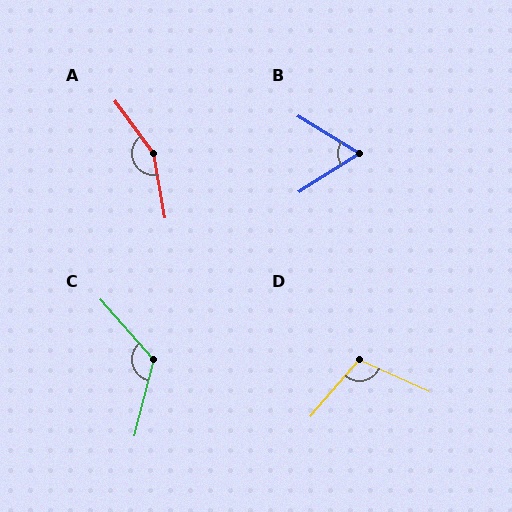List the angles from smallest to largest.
B (64°), D (106°), C (124°), A (153°).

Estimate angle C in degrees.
Approximately 124 degrees.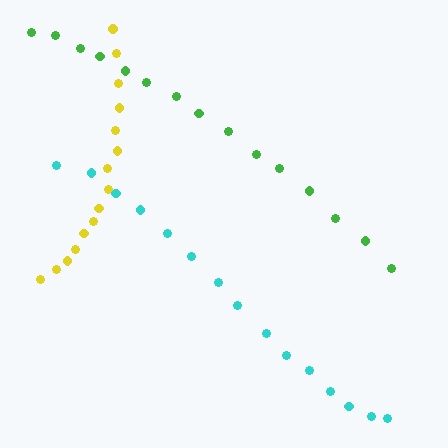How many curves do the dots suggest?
There are 3 distinct paths.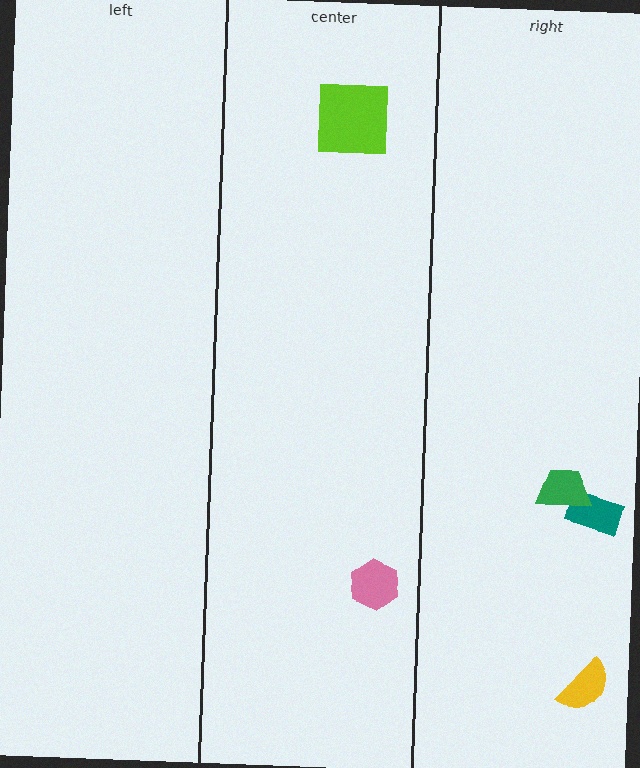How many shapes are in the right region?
3.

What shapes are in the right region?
The teal rectangle, the green trapezoid, the yellow semicircle.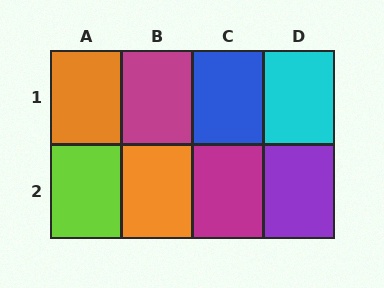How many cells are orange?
2 cells are orange.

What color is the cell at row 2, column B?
Orange.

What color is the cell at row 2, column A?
Lime.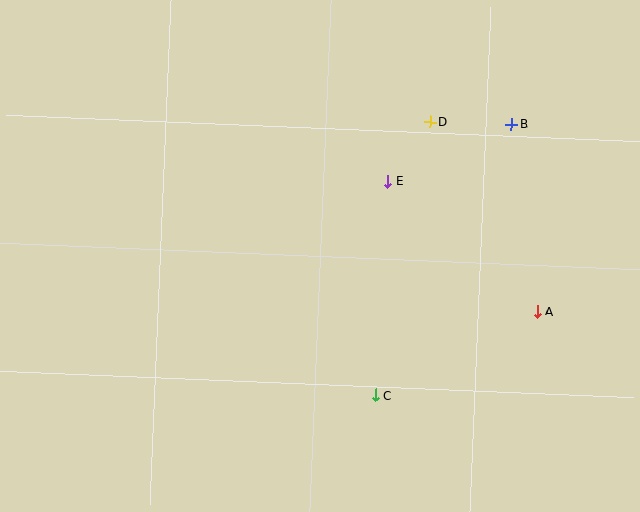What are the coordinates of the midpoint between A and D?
The midpoint between A and D is at (483, 217).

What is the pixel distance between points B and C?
The distance between B and C is 303 pixels.